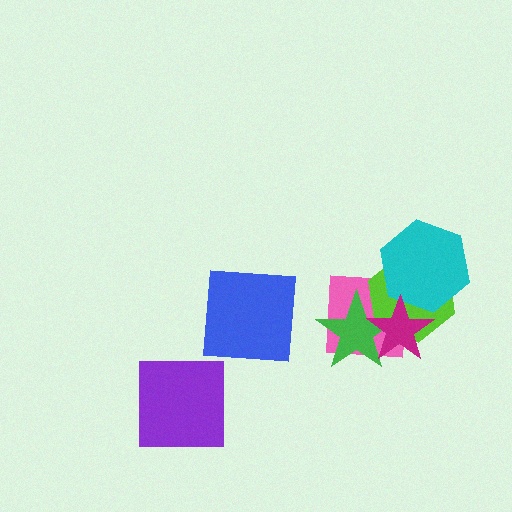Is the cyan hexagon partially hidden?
Yes, it is partially covered by another shape.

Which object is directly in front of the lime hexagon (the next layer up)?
The cyan hexagon is directly in front of the lime hexagon.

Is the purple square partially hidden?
No, no other shape covers it.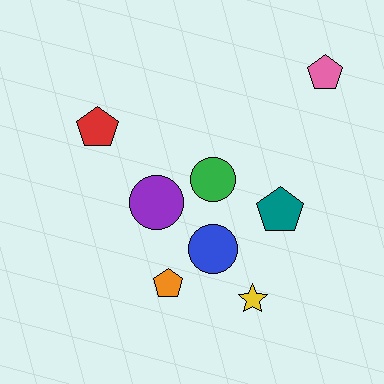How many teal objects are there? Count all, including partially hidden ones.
There is 1 teal object.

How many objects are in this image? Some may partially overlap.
There are 8 objects.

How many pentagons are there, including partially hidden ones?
There are 4 pentagons.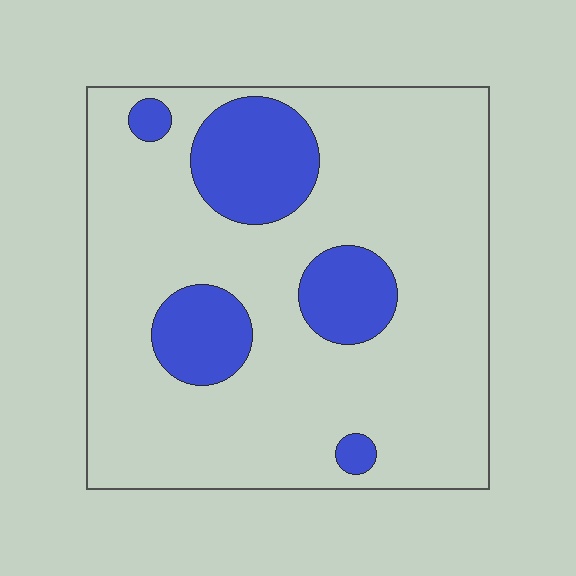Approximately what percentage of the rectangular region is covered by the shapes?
Approximately 20%.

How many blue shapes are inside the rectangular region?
5.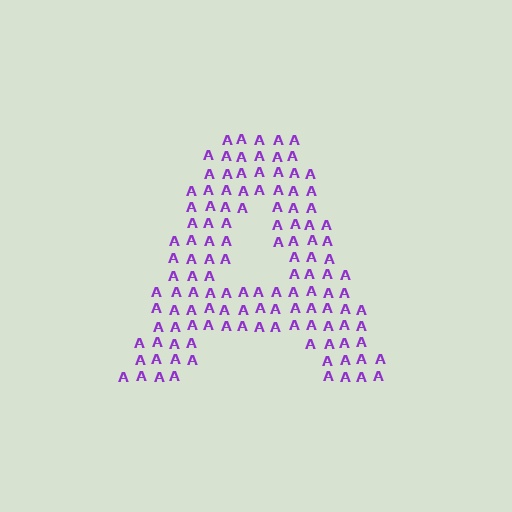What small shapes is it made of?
It is made of small letter A's.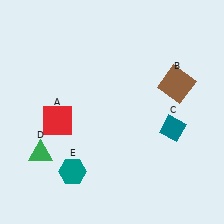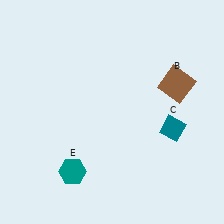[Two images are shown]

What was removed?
The red square (A), the green triangle (D) were removed in Image 2.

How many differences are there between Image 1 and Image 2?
There are 2 differences between the two images.